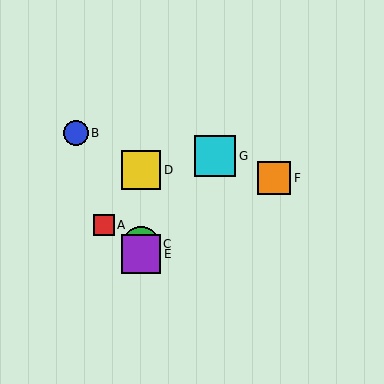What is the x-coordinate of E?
Object E is at x≈141.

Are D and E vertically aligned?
Yes, both are at x≈141.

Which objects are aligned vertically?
Objects C, D, E are aligned vertically.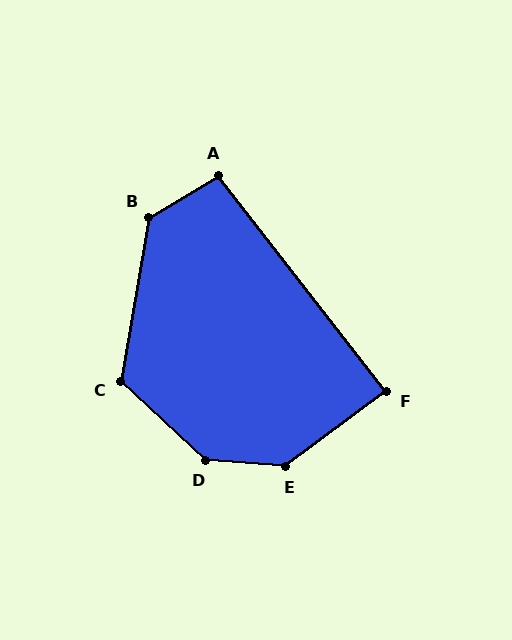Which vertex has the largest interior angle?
D, at approximately 141 degrees.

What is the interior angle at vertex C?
Approximately 123 degrees (obtuse).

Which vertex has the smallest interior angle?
F, at approximately 88 degrees.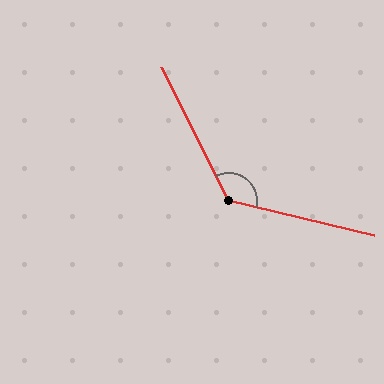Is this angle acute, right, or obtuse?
It is obtuse.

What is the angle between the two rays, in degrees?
Approximately 130 degrees.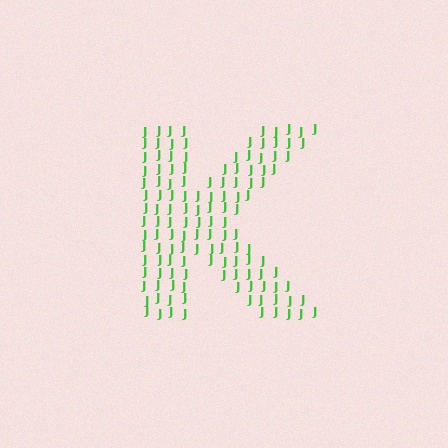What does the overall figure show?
The overall figure shows the letter K.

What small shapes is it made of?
It is made of small letter J's.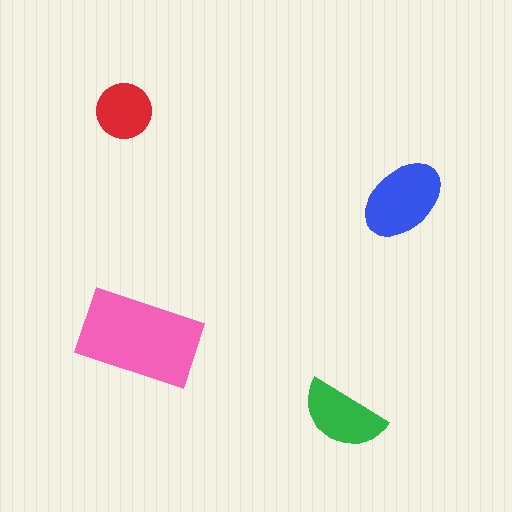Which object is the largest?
The pink rectangle.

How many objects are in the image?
There are 4 objects in the image.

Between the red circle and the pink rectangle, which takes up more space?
The pink rectangle.